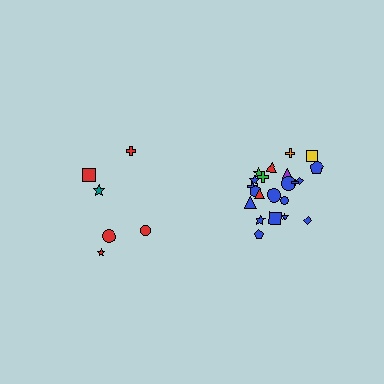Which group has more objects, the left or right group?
The right group.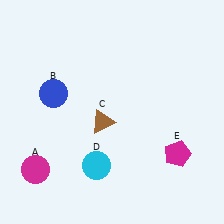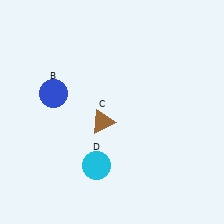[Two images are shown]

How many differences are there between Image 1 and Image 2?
There are 2 differences between the two images.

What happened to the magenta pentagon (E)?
The magenta pentagon (E) was removed in Image 2. It was in the bottom-right area of Image 1.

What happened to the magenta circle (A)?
The magenta circle (A) was removed in Image 2. It was in the bottom-left area of Image 1.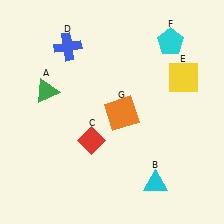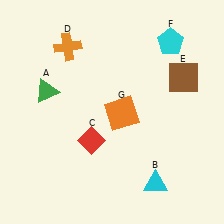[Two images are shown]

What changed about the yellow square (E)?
In Image 1, E is yellow. In Image 2, it changed to brown.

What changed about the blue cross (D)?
In Image 1, D is blue. In Image 2, it changed to orange.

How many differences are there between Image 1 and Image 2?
There are 2 differences between the two images.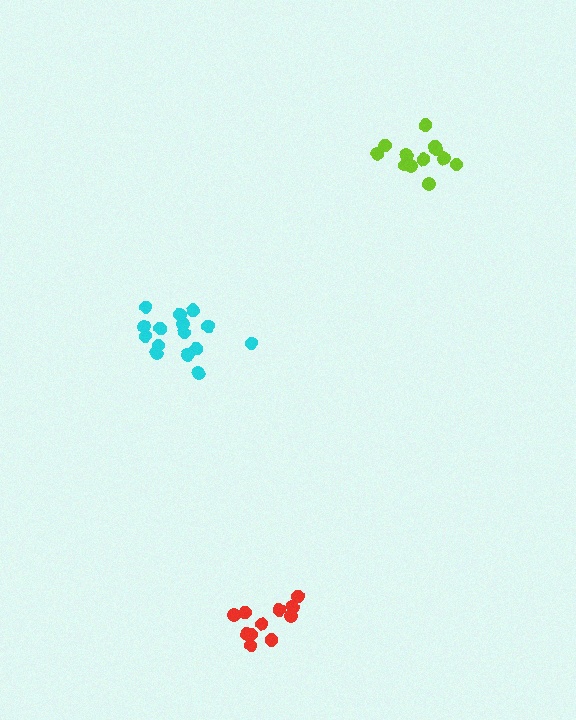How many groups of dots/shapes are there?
There are 3 groups.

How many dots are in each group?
Group 1: 11 dots, Group 2: 15 dots, Group 3: 12 dots (38 total).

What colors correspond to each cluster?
The clusters are colored: red, cyan, lime.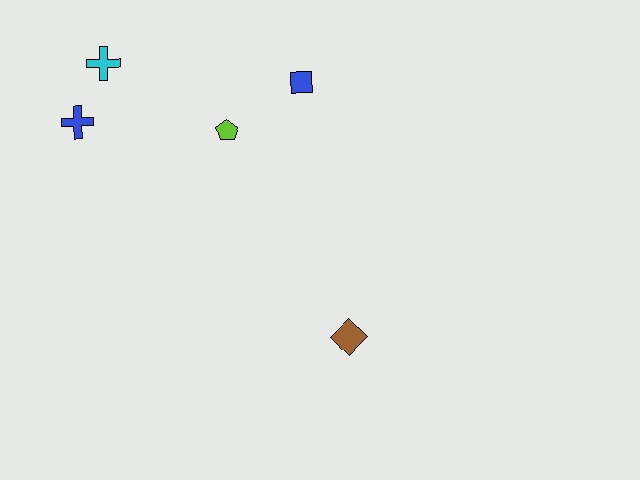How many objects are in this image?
There are 5 objects.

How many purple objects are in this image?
There are no purple objects.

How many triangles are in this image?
There are no triangles.